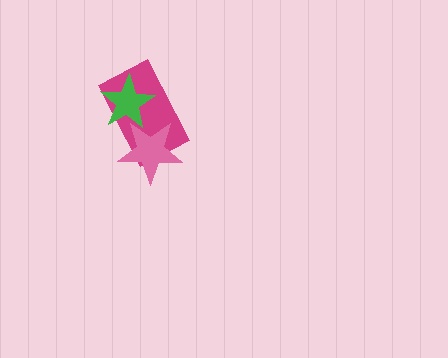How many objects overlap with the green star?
2 objects overlap with the green star.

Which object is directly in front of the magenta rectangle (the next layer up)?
The green star is directly in front of the magenta rectangle.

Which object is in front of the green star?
The pink star is in front of the green star.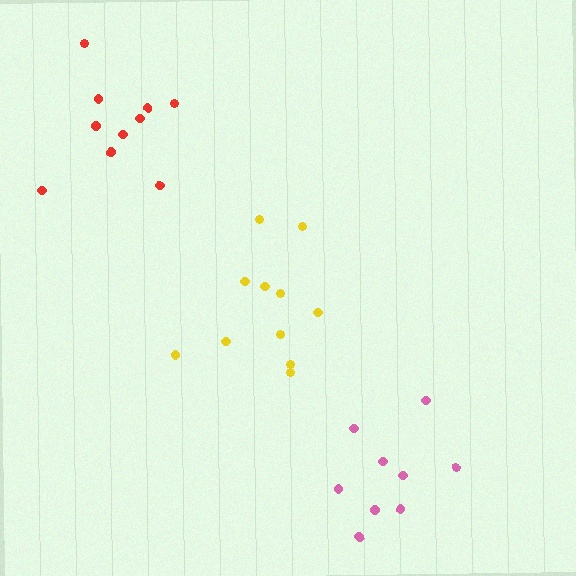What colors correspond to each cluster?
The clusters are colored: yellow, pink, red.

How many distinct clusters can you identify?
There are 3 distinct clusters.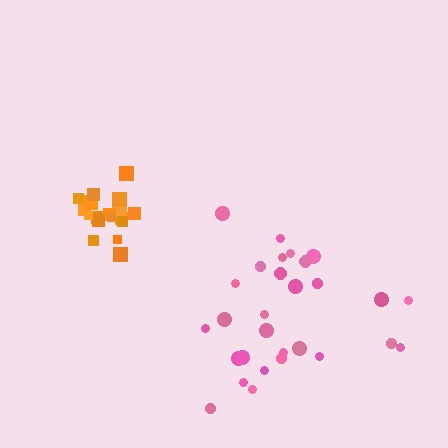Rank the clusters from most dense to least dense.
orange, pink.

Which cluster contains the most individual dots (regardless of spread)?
Pink (29).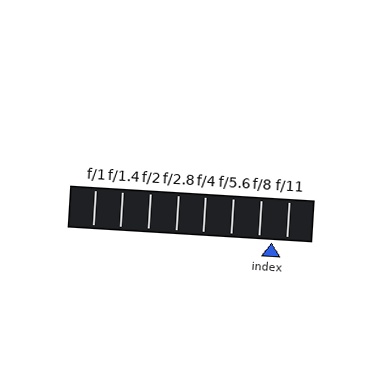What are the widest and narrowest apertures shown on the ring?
The widest aperture shown is f/1 and the narrowest is f/11.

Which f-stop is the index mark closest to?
The index mark is closest to f/8.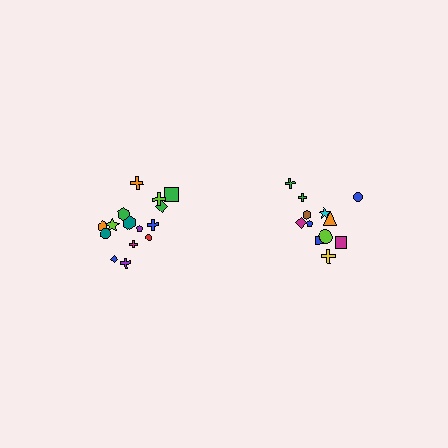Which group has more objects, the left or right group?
The left group.